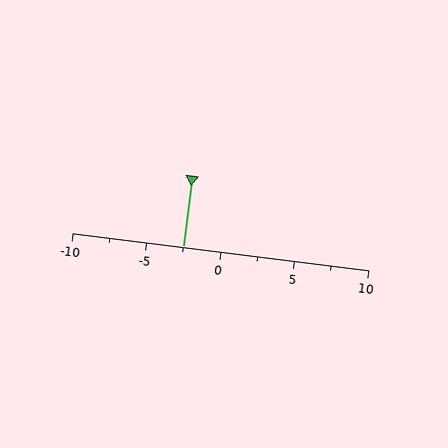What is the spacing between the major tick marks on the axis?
The major ticks are spaced 5 apart.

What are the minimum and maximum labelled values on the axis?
The axis runs from -10 to 10.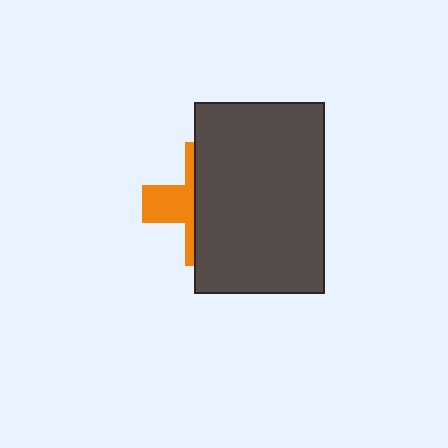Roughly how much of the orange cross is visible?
A small part of it is visible (roughly 33%).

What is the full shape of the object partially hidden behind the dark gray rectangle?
The partially hidden object is an orange cross.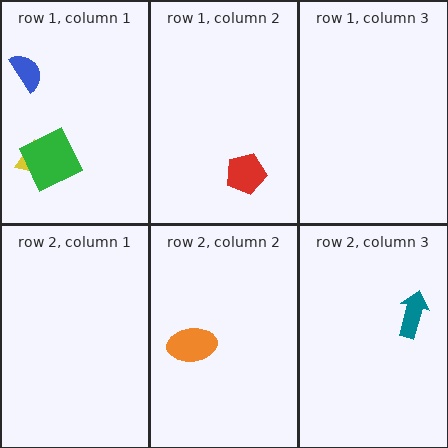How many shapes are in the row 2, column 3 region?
1.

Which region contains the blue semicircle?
The row 1, column 1 region.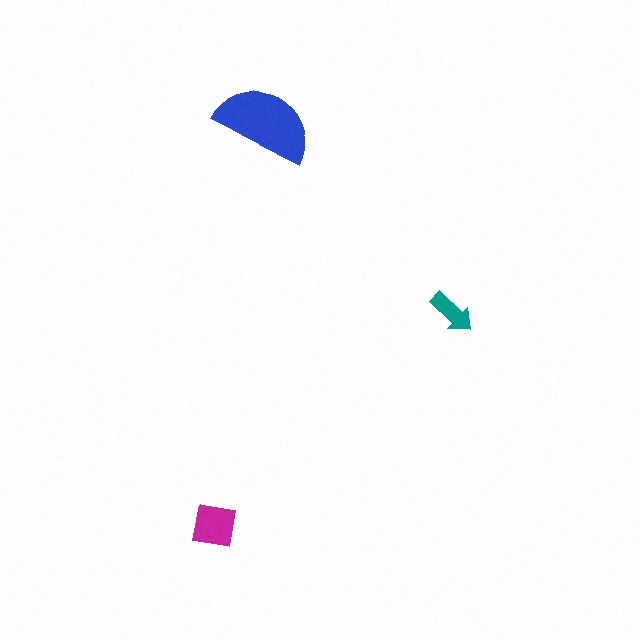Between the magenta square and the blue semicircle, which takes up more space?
The blue semicircle.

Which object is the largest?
The blue semicircle.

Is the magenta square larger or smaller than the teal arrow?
Larger.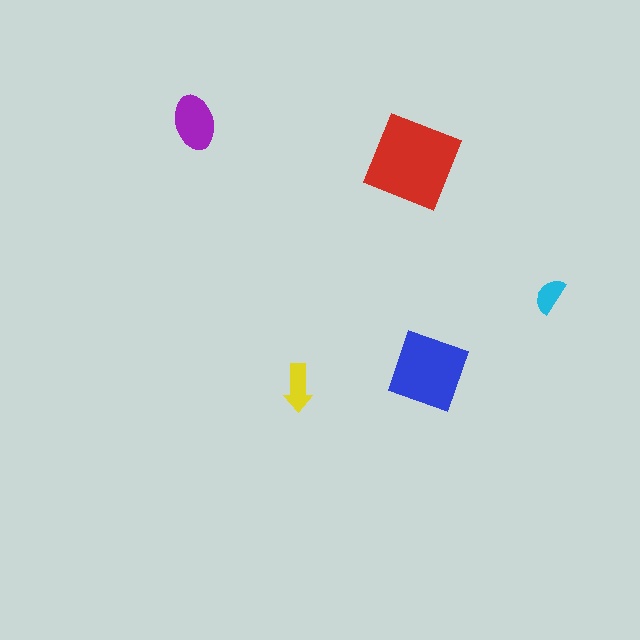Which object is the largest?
The red square.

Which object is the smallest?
The cyan semicircle.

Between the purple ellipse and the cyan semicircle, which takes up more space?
The purple ellipse.